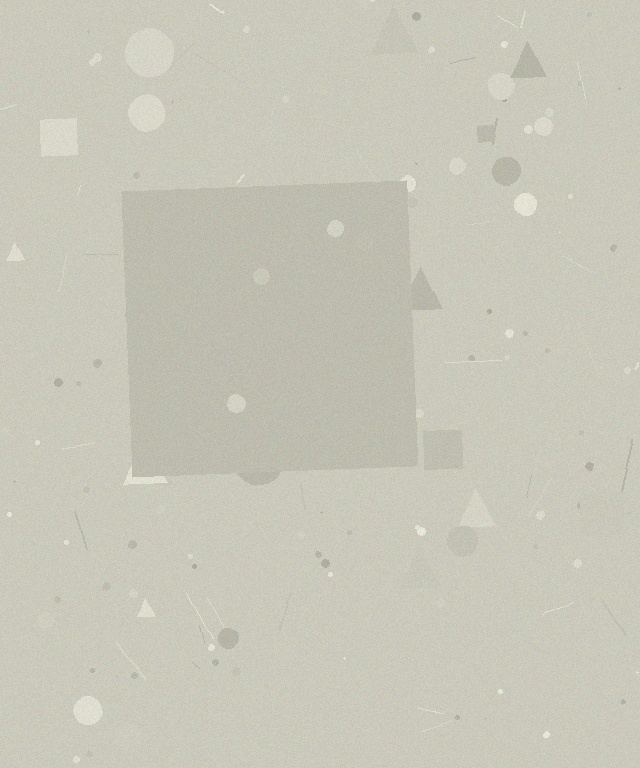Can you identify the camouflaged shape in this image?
The camouflaged shape is a square.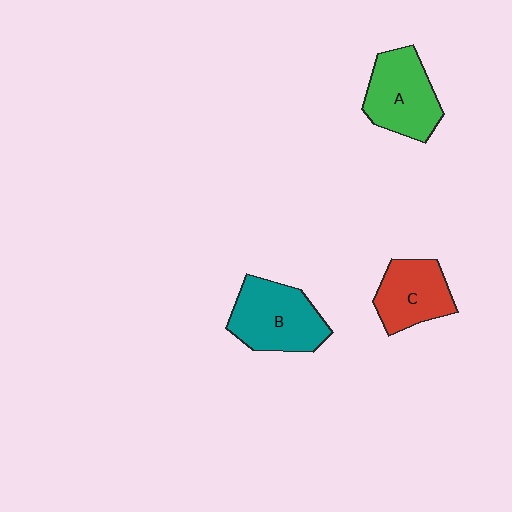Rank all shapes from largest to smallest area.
From largest to smallest: B (teal), A (green), C (red).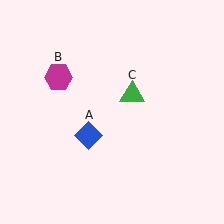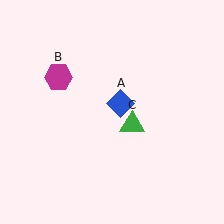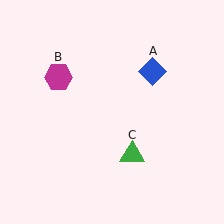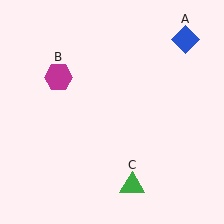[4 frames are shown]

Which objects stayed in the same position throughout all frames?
Magenta hexagon (object B) remained stationary.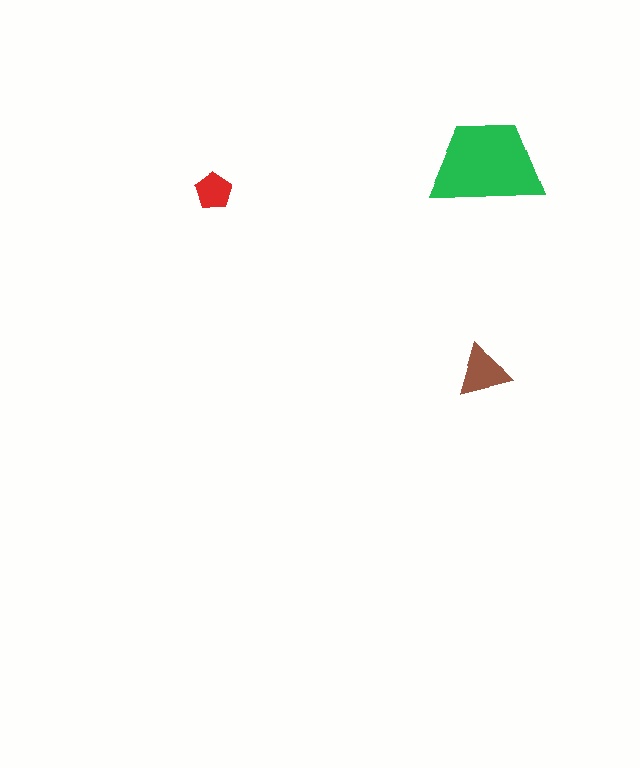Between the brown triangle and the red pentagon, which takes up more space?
The brown triangle.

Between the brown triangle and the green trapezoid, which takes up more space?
The green trapezoid.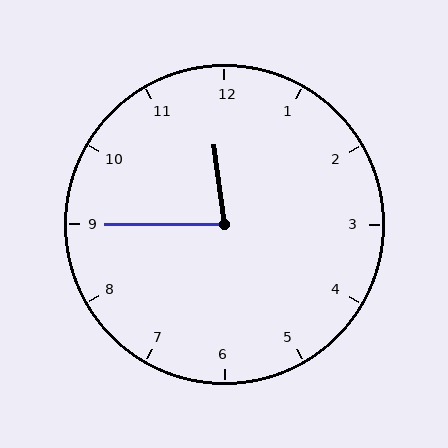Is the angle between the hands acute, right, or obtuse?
It is acute.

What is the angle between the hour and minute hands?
Approximately 82 degrees.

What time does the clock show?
11:45.